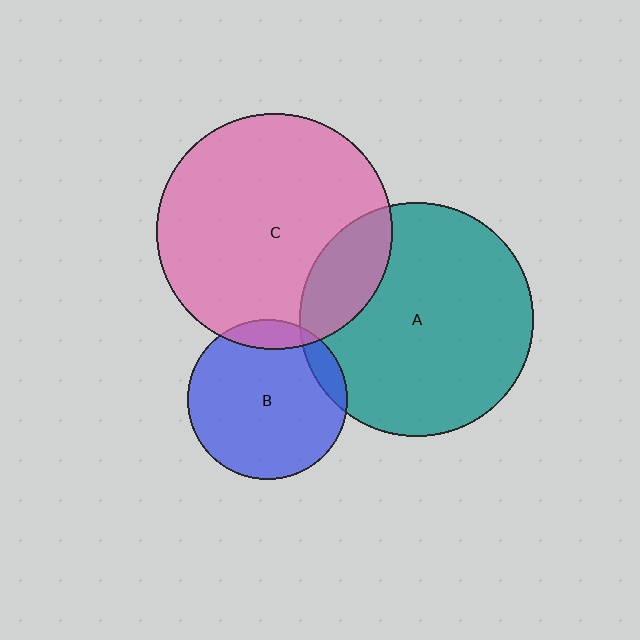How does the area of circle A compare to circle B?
Approximately 2.1 times.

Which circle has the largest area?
Circle C (pink).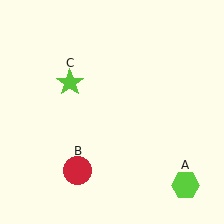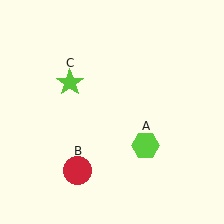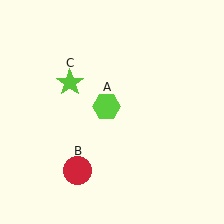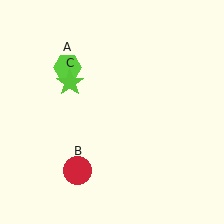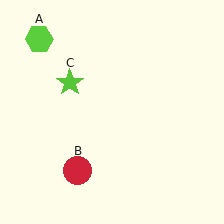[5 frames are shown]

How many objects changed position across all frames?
1 object changed position: lime hexagon (object A).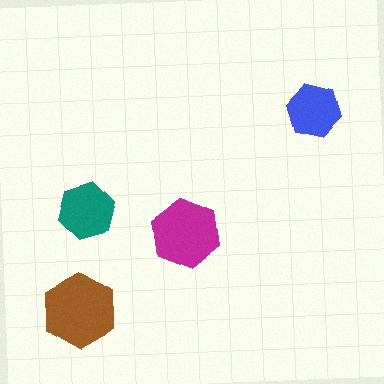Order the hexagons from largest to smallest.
the brown one, the magenta one, the teal one, the blue one.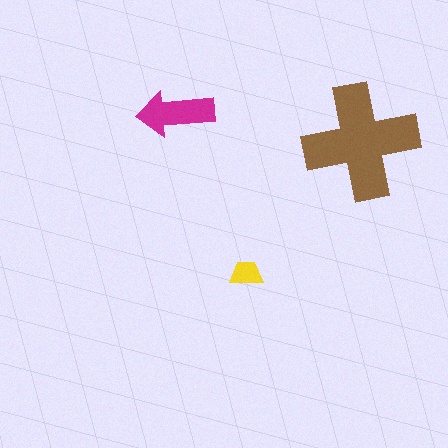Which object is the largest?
The brown cross.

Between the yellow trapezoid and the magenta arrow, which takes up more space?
The magenta arrow.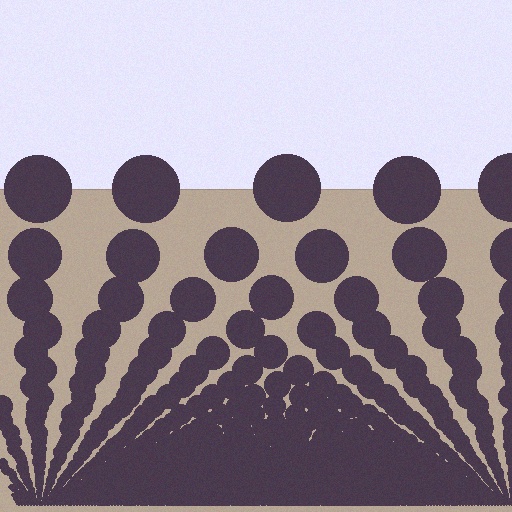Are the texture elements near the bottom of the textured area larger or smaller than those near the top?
Smaller. The gradient is inverted — elements near the bottom are smaller and denser.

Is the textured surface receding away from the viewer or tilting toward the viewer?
The surface appears to tilt toward the viewer. Texture elements get larger and sparser toward the top.